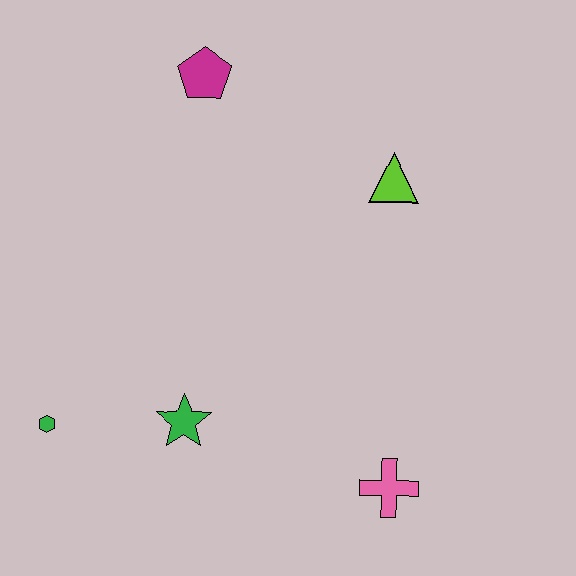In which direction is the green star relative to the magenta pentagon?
The green star is below the magenta pentagon.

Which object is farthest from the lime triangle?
The green hexagon is farthest from the lime triangle.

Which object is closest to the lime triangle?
The magenta pentagon is closest to the lime triangle.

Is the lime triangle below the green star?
No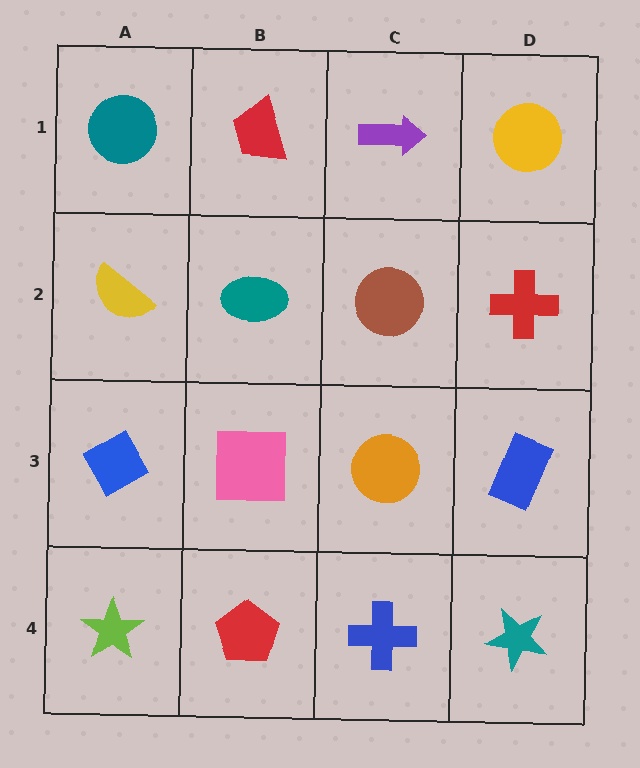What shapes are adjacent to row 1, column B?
A teal ellipse (row 2, column B), a teal circle (row 1, column A), a purple arrow (row 1, column C).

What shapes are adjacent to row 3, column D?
A red cross (row 2, column D), a teal star (row 4, column D), an orange circle (row 3, column C).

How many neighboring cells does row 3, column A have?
3.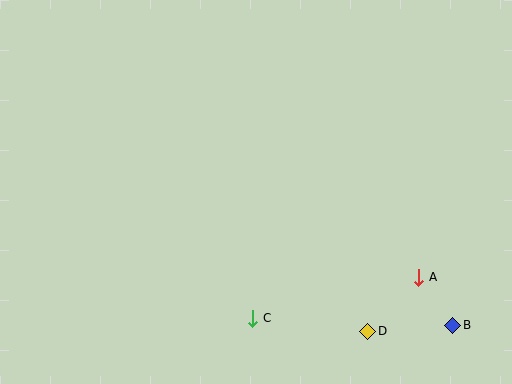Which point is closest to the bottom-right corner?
Point B is closest to the bottom-right corner.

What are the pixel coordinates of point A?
Point A is at (419, 277).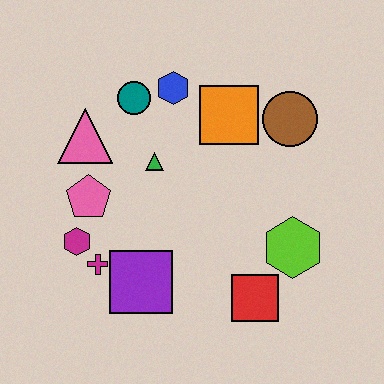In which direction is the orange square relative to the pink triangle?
The orange square is to the right of the pink triangle.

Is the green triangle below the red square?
No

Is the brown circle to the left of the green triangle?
No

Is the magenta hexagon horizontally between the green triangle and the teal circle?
No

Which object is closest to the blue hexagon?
The teal circle is closest to the blue hexagon.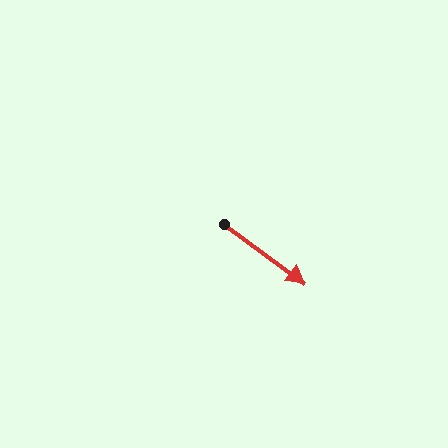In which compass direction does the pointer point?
Southeast.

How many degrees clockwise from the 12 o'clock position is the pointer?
Approximately 126 degrees.